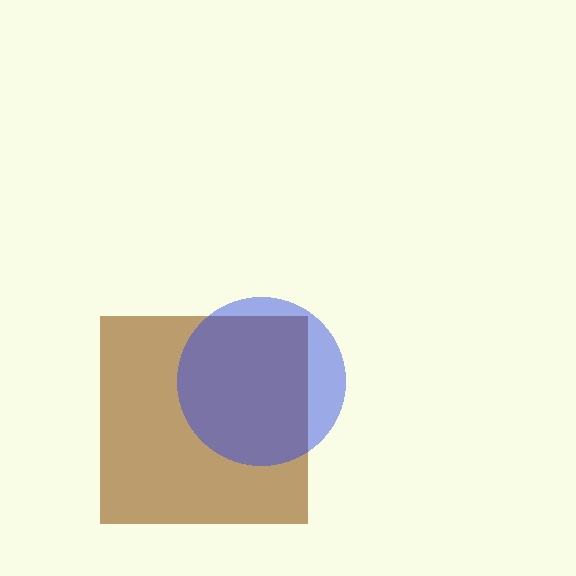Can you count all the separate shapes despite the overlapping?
Yes, there are 2 separate shapes.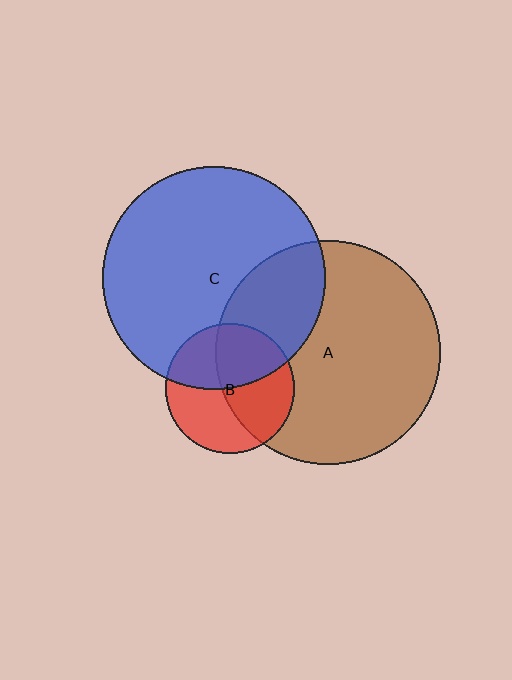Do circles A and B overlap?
Yes.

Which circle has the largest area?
Circle A (brown).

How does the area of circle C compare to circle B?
Approximately 3.0 times.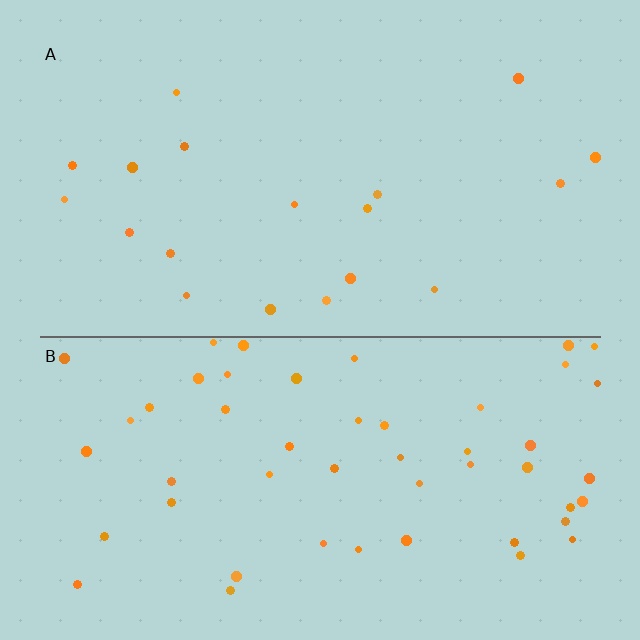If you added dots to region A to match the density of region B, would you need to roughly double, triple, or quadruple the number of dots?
Approximately triple.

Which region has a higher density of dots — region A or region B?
B (the bottom).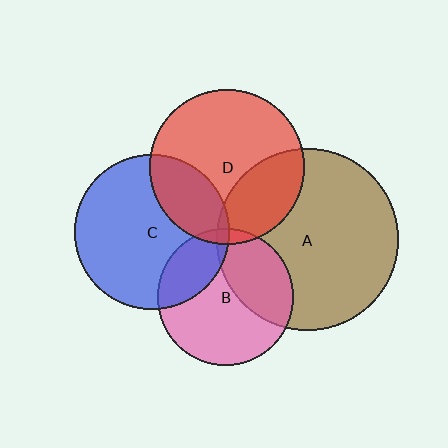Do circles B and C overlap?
Yes.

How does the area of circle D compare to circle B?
Approximately 1.3 times.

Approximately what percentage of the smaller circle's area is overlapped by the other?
Approximately 25%.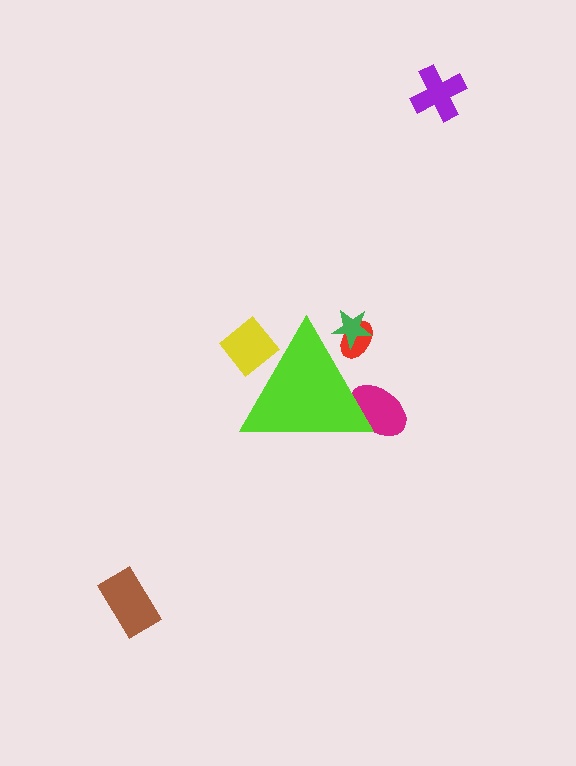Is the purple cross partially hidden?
No, the purple cross is fully visible.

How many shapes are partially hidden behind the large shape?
4 shapes are partially hidden.